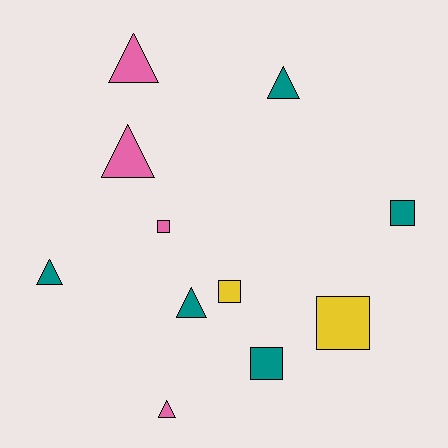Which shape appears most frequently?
Triangle, with 6 objects.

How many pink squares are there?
There is 1 pink square.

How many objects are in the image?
There are 11 objects.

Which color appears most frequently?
Teal, with 5 objects.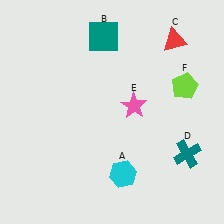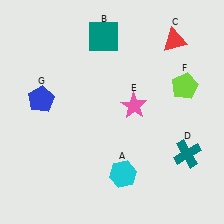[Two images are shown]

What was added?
A blue pentagon (G) was added in Image 2.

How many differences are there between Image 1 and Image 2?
There is 1 difference between the two images.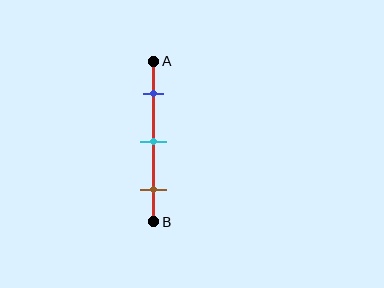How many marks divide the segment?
There are 3 marks dividing the segment.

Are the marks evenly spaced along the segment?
Yes, the marks are approximately evenly spaced.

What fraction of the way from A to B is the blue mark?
The blue mark is approximately 20% (0.2) of the way from A to B.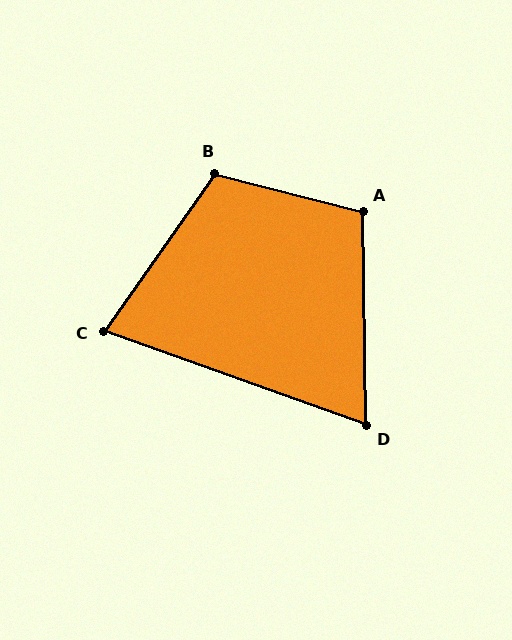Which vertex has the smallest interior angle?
D, at approximately 70 degrees.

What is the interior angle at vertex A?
Approximately 105 degrees (obtuse).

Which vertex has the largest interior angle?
B, at approximately 110 degrees.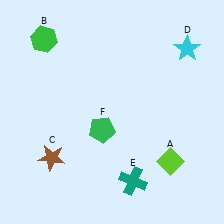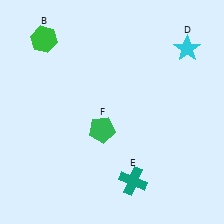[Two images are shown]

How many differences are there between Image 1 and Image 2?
There are 2 differences between the two images.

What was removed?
The lime diamond (A), the brown star (C) were removed in Image 2.